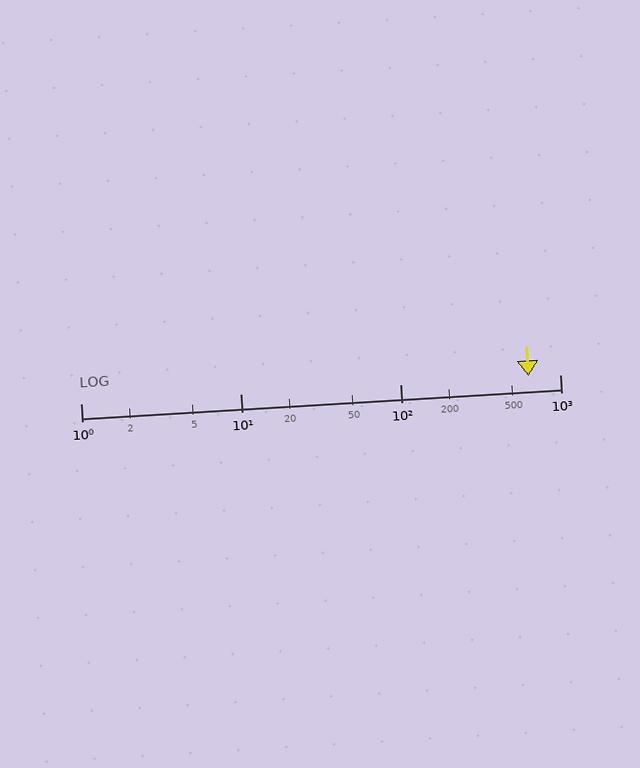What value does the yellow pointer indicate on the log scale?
The pointer indicates approximately 640.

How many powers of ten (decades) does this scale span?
The scale spans 3 decades, from 1 to 1000.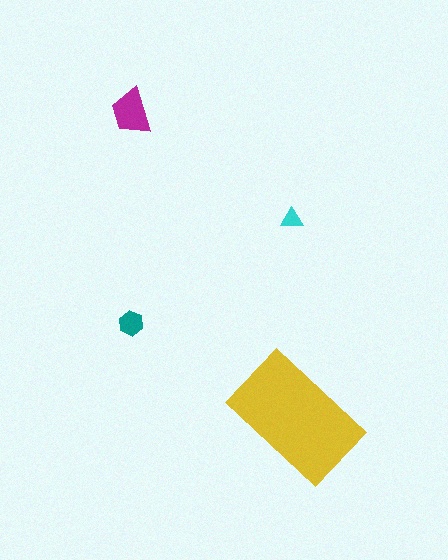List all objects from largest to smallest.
The yellow rectangle, the magenta trapezoid, the teal hexagon, the cyan triangle.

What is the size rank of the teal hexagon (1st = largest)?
3rd.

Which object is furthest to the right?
The yellow rectangle is rightmost.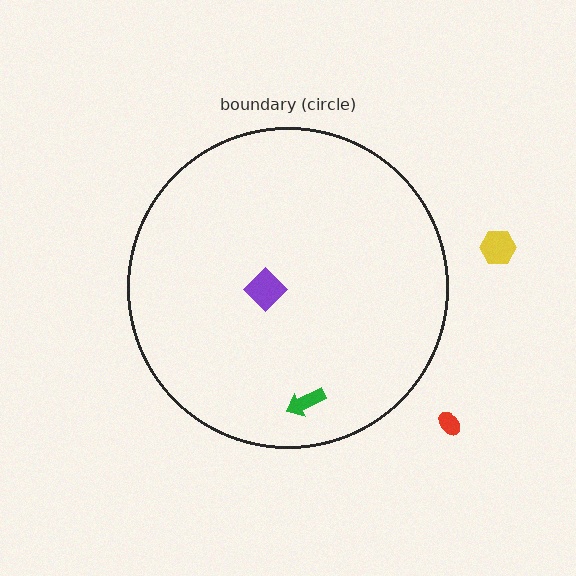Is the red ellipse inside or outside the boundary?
Outside.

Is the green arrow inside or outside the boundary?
Inside.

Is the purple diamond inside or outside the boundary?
Inside.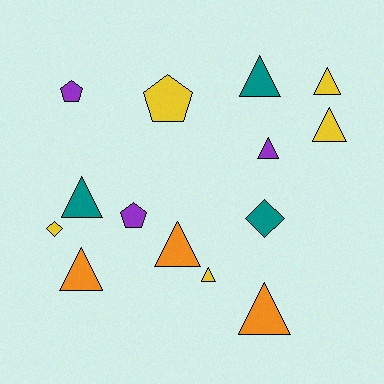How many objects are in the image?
There are 14 objects.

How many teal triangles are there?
There are 2 teal triangles.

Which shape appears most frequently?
Triangle, with 9 objects.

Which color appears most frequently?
Yellow, with 5 objects.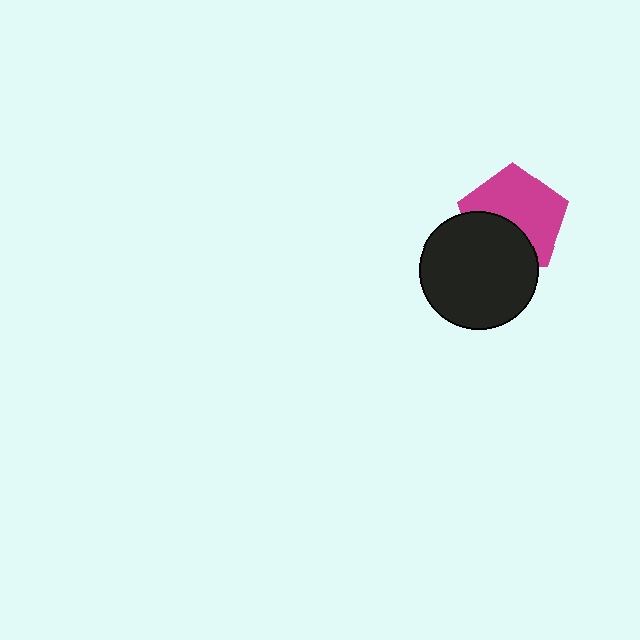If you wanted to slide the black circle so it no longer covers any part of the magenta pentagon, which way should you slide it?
Slide it down — that is the most direct way to separate the two shapes.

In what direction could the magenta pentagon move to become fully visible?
The magenta pentagon could move up. That would shift it out from behind the black circle entirely.